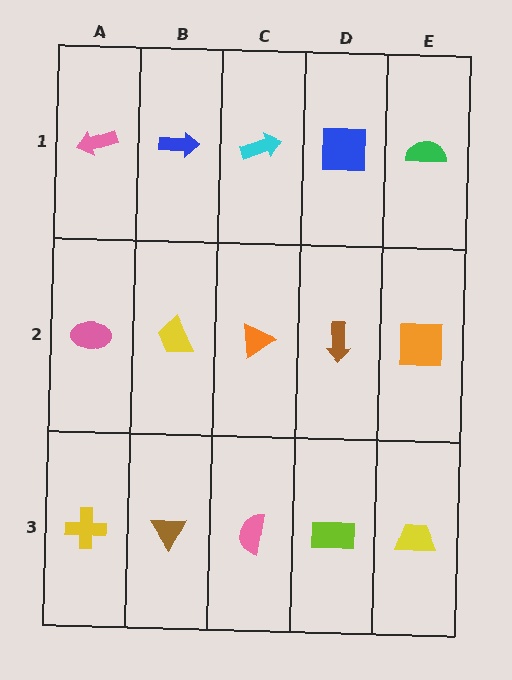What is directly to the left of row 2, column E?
A brown arrow.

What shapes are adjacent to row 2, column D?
A blue square (row 1, column D), a lime rectangle (row 3, column D), an orange triangle (row 2, column C), an orange square (row 2, column E).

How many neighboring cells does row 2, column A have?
3.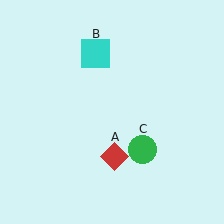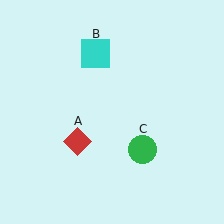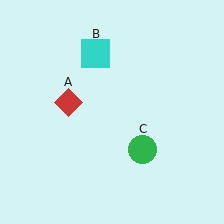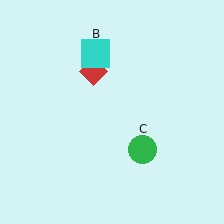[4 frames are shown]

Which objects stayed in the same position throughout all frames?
Cyan square (object B) and green circle (object C) remained stationary.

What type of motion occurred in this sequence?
The red diamond (object A) rotated clockwise around the center of the scene.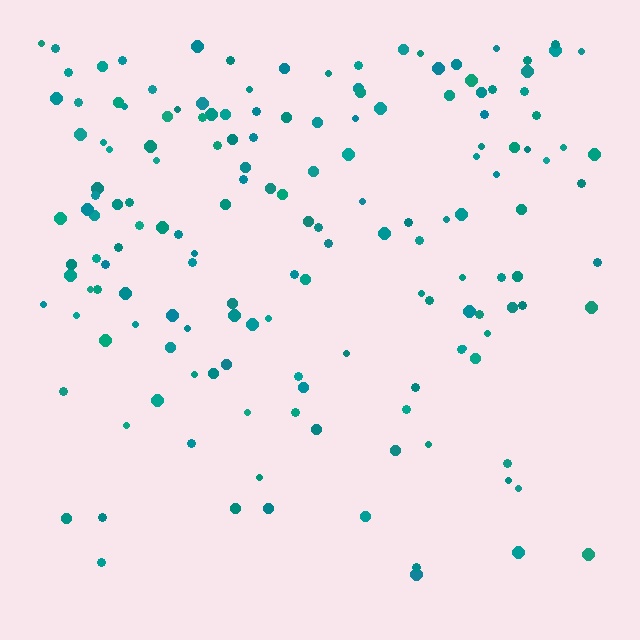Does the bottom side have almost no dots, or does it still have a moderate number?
Still a moderate number, just noticeably fewer than the top.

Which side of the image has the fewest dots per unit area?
The bottom.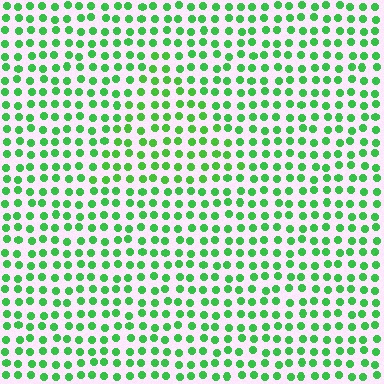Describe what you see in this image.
The image is filled with small green elements in a uniform arrangement. A triangle-shaped region is visible where the elements are tinted to a slightly different hue, forming a subtle color boundary.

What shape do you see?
I see a triangle.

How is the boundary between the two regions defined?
The boundary is defined purely by a slight shift in hue (about 14 degrees). Spacing, size, and orientation are identical on both sides.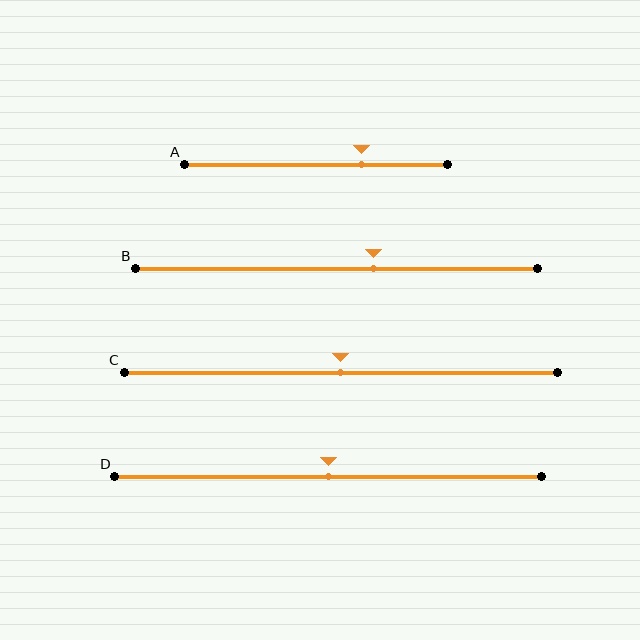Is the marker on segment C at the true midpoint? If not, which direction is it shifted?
Yes, the marker on segment C is at the true midpoint.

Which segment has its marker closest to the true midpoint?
Segment C has its marker closest to the true midpoint.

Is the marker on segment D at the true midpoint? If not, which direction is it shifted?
Yes, the marker on segment D is at the true midpoint.